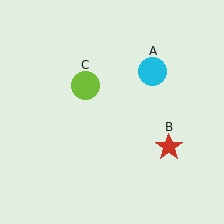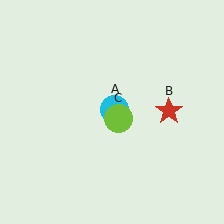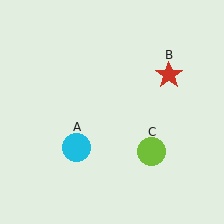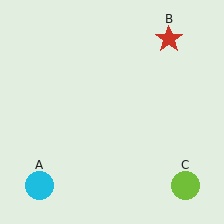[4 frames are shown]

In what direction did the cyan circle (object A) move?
The cyan circle (object A) moved down and to the left.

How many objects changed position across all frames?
3 objects changed position: cyan circle (object A), red star (object B), lime circle (object C).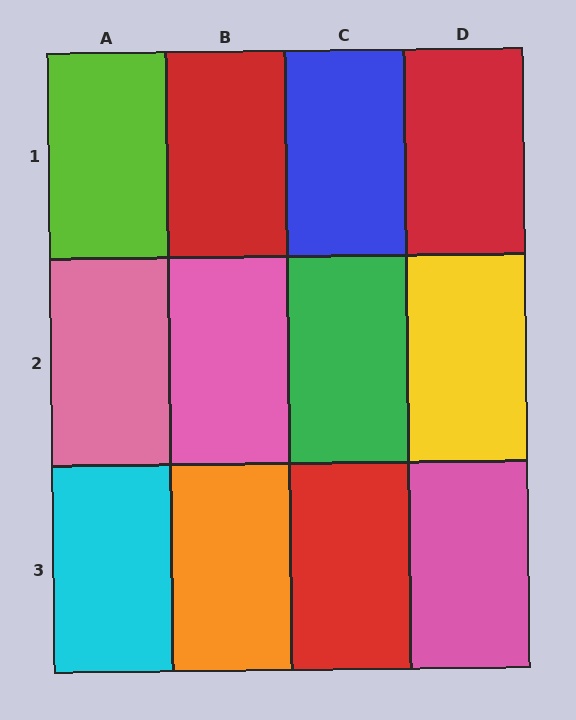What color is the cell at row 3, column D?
Pink.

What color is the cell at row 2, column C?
Green.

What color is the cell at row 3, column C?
Red.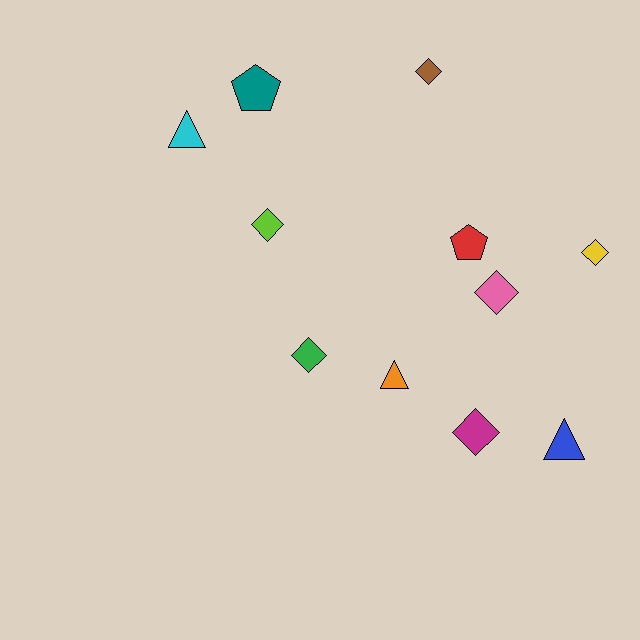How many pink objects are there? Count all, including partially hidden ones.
There is 1 pink object.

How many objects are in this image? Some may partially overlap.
There are 11 objects.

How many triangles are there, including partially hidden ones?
There are 3 triangles.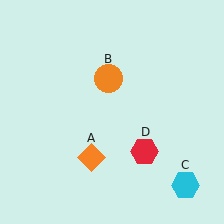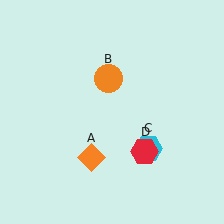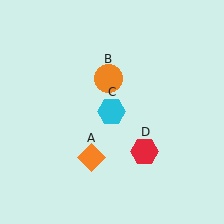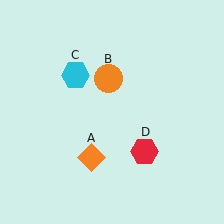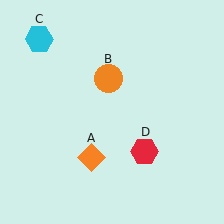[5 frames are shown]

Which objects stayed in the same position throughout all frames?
Orange diamond (object A) and orange circle (object B) and red hexagon (object D) remained stationary.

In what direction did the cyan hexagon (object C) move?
The cyan hexagon (object C) moved up and to the left.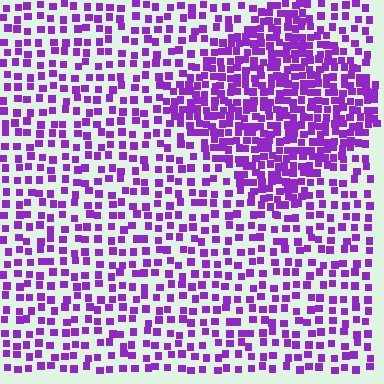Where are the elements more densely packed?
The elements are more densely packed inside the diamond boundary.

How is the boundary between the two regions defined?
The boundary is defined by a change in element density (approximately 2.1x ratio). All elements are the same color, size, and shape.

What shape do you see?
I see a diamond.